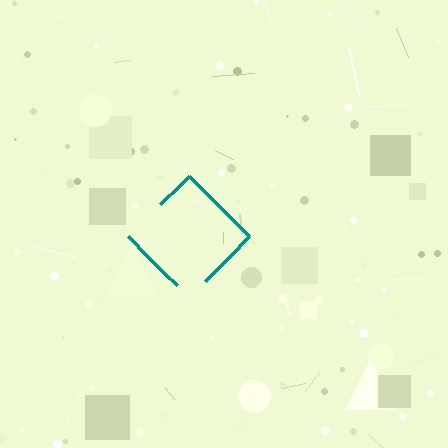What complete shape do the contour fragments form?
The contour fragments form a diamond.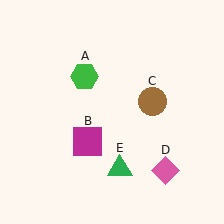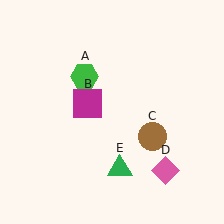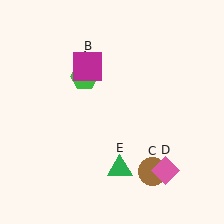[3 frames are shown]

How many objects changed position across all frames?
2 objects changed position: magenta square (object B), brown circle (object C).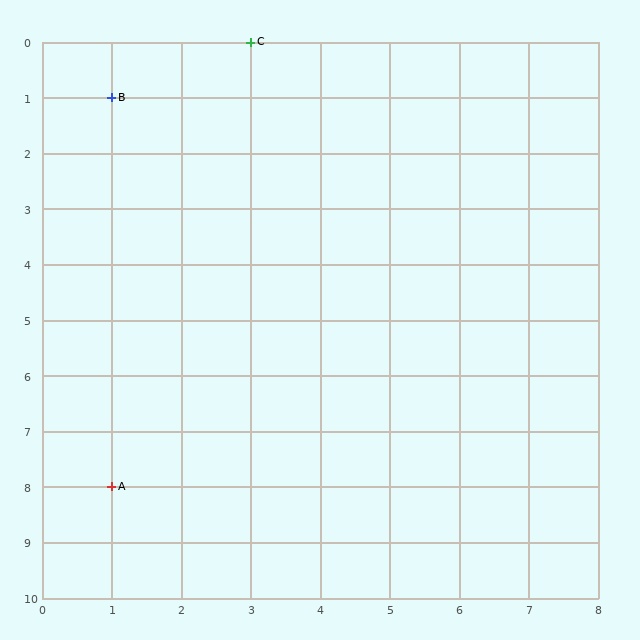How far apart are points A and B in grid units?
Points A and B are 7 rows apart.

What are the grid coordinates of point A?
Point A is at grid coordinates (1, 8).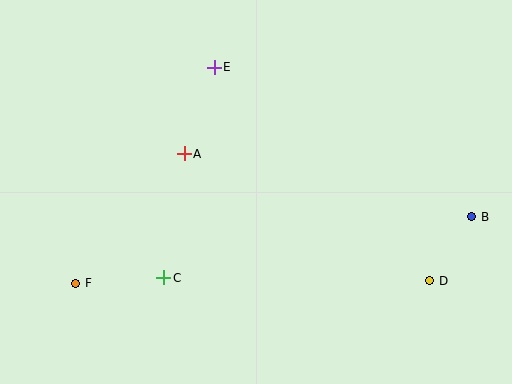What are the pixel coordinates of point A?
Point A is at (184, 154).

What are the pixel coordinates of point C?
Point C is at (164, 278).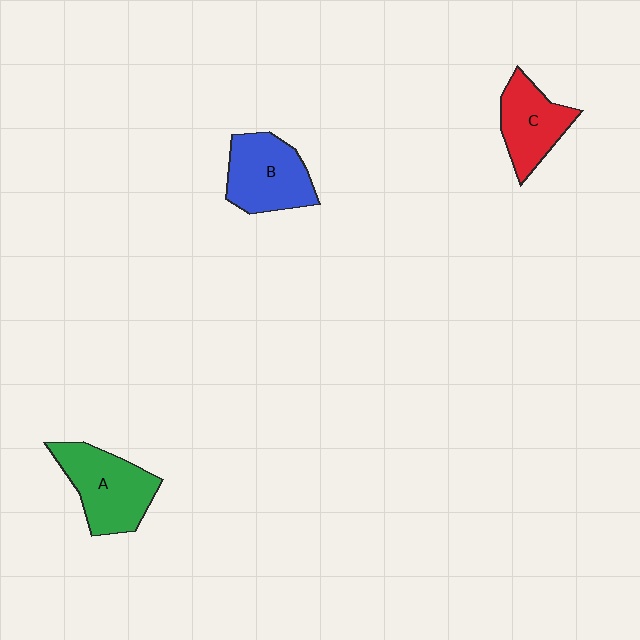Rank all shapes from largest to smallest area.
From largest to smallest: A (green), B (blue), C (red).